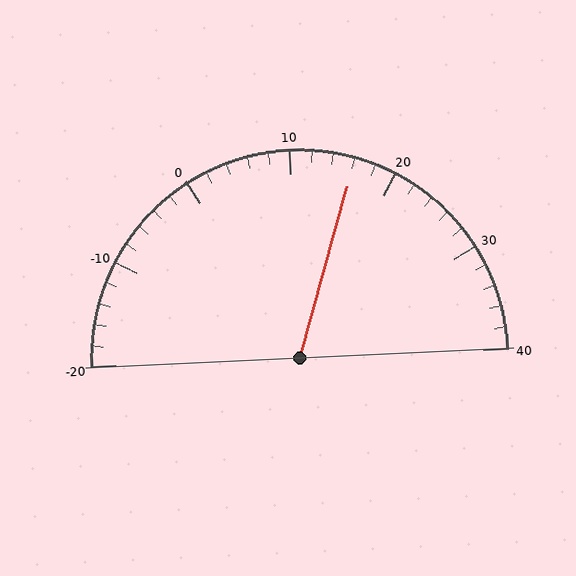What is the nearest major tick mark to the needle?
The nearest major tick mark is 20.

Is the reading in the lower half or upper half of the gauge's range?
The reading is in the upper half of the range (-20 to 40).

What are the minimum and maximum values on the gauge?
The gauge ranges from -20 to 40.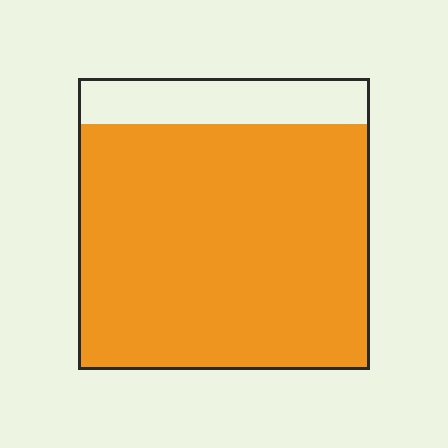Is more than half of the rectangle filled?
Yes.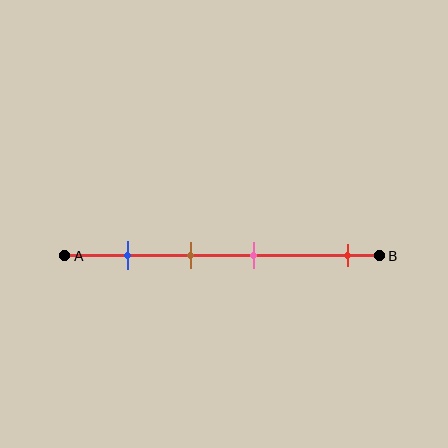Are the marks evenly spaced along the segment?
No, the marks are not evenly spaced.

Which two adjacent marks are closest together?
The brown and pink marks are the closest adjacent pair.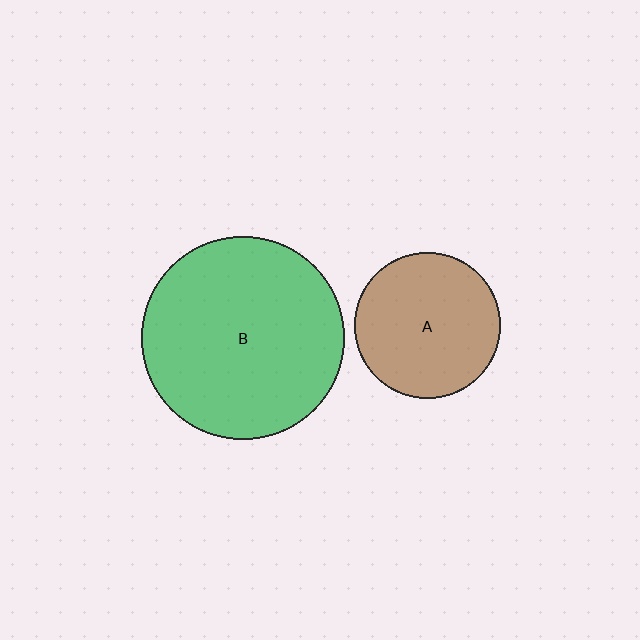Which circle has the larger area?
Circle B (green).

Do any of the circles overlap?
No, none of the circles overlap.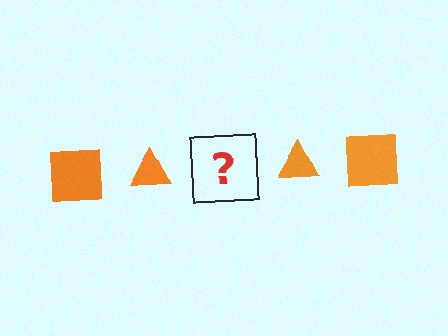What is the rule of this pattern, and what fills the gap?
The rule is that the pattern cycles through square, triangle shapes in orange. The gap should be filled with an orange square.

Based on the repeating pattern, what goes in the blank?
The blank should be an orange square.